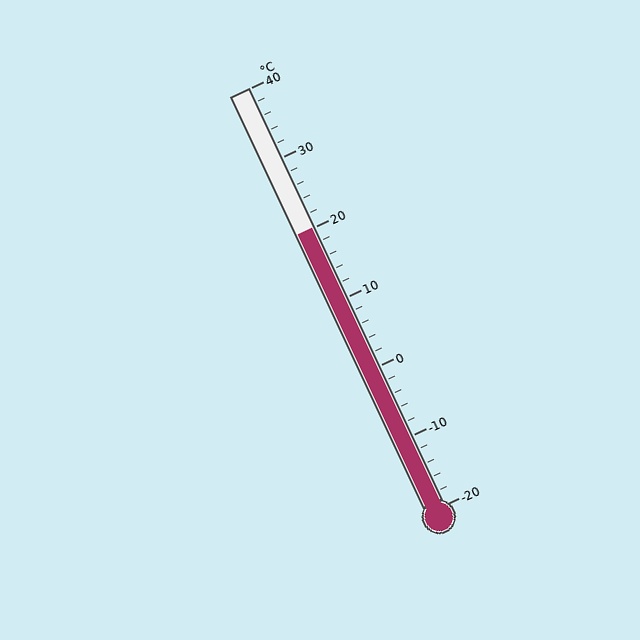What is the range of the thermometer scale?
The thermometer scale ranges from -20°C to 40°C.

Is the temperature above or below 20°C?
The temperature is at 20°C.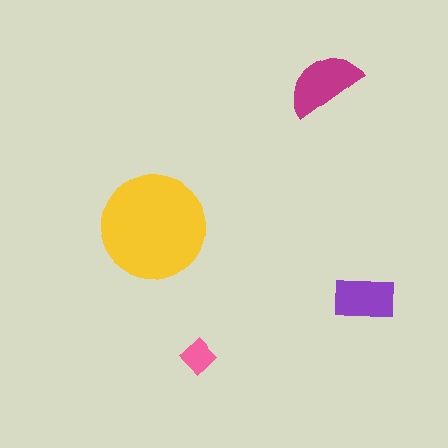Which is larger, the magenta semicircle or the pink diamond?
The magenta semicircle.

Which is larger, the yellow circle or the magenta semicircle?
The yellow circle.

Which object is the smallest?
The pink diamond.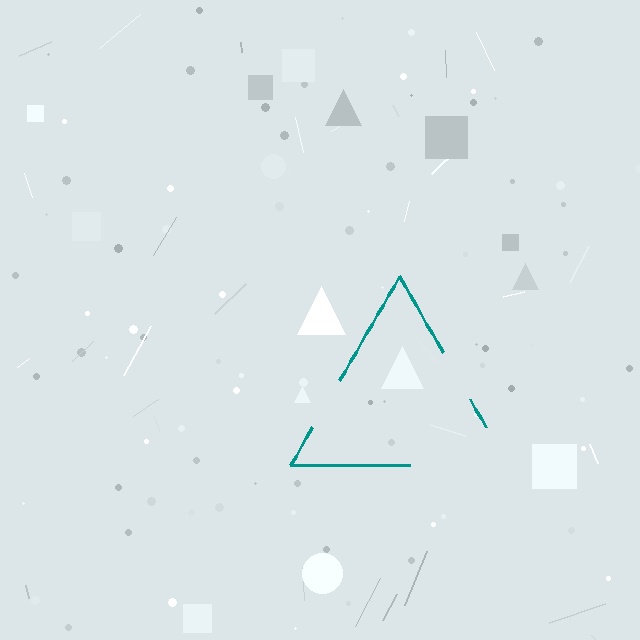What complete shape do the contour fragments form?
The contour fragments form a triangle.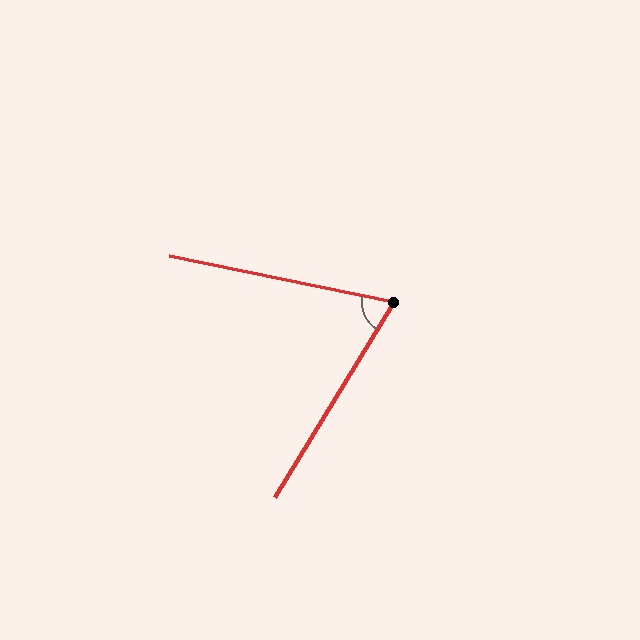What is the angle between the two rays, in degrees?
Approximately 70 degrees.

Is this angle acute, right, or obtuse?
It is acute.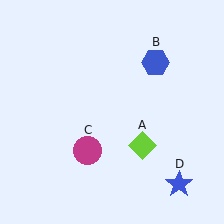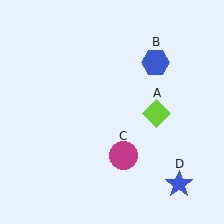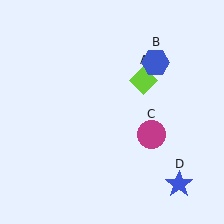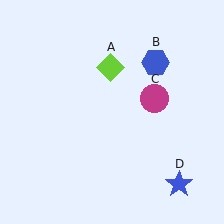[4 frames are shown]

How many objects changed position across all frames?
2 objects changed position: lime diamond (object A), magenta circle (object C).